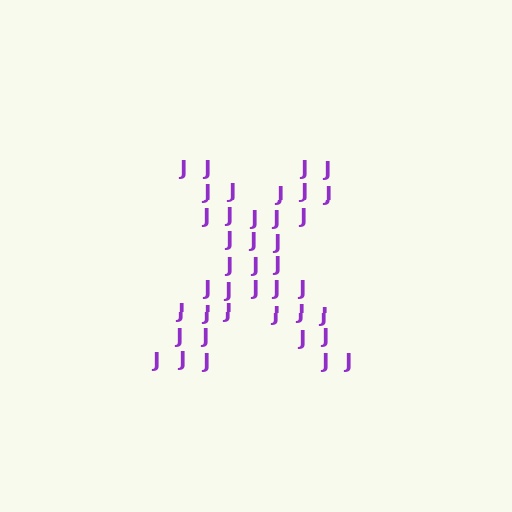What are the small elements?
The small elements are letter J's.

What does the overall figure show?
The overall figure shows the letter X.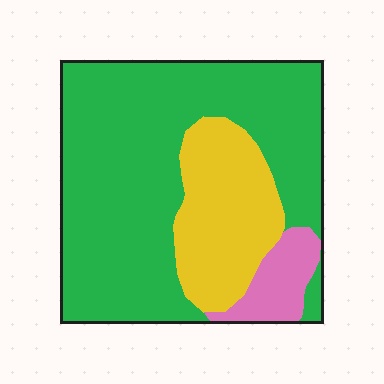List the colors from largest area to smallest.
From largest to smallest: green, yellow, pink.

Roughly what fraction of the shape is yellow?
Yellow covers roughly 25% of the shape.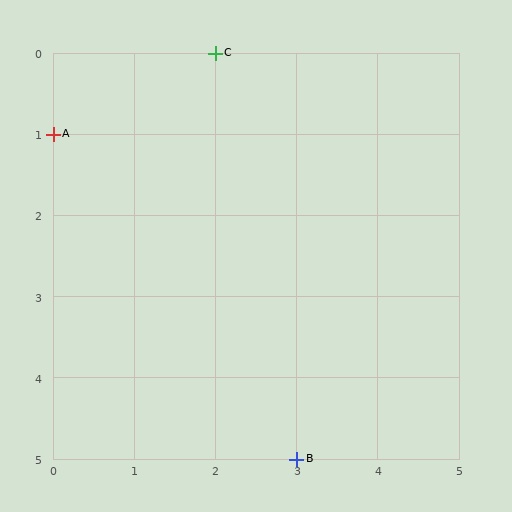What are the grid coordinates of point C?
Point C is at grid coordinates (2, 0).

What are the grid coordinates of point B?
Point B is at grid coordinates (3, 5).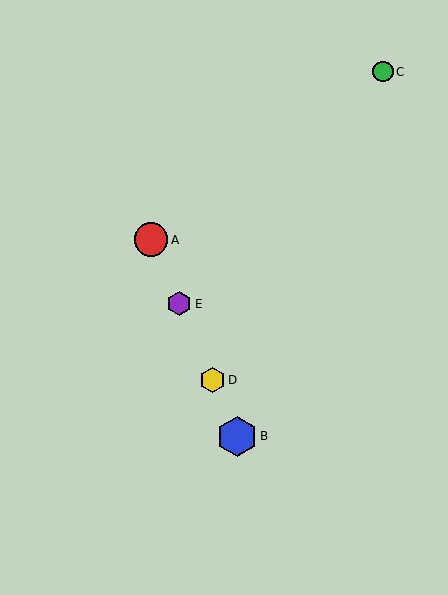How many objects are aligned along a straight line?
4 objects (A, B, D, E) are aligned along a straight line.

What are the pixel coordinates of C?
Object C is at (383, 72).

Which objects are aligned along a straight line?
Objects A, B, D, E are aligned along a straight line.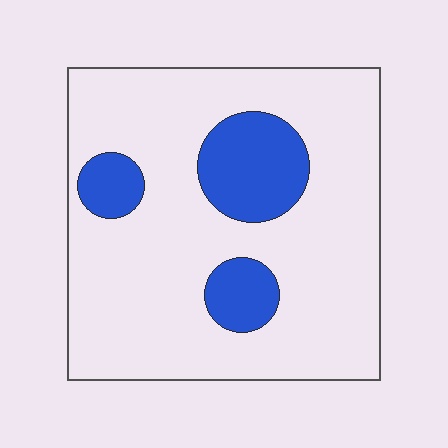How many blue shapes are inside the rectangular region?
3.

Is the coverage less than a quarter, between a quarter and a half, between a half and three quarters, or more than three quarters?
Less than a quarter.